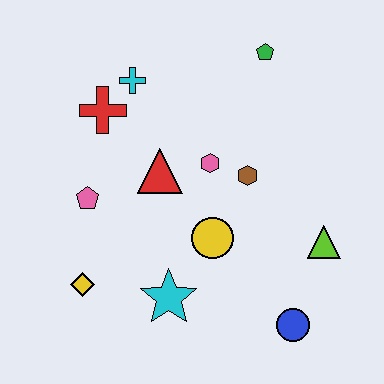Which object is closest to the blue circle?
The lime triangle is closest to the blue circle.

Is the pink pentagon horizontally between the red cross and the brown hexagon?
No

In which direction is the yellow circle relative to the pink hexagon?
The yellow circle is below the pink hexagon.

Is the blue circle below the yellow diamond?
Yes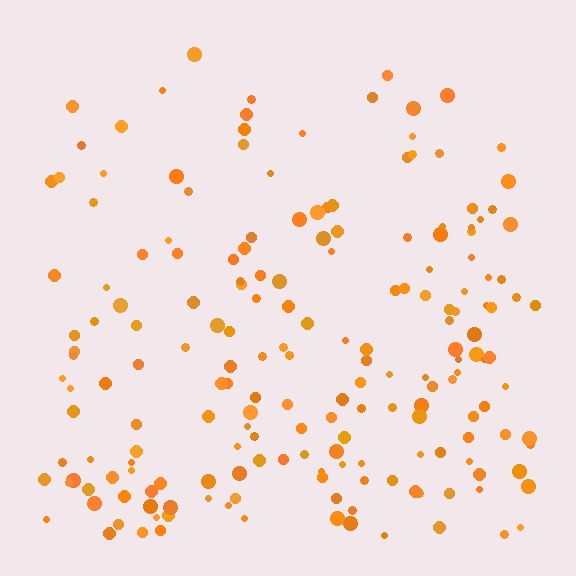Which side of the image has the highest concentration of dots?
The bottom.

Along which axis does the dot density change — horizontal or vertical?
Vertical.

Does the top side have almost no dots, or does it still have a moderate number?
Still a moderate number, just noticeably fewer than the bottom.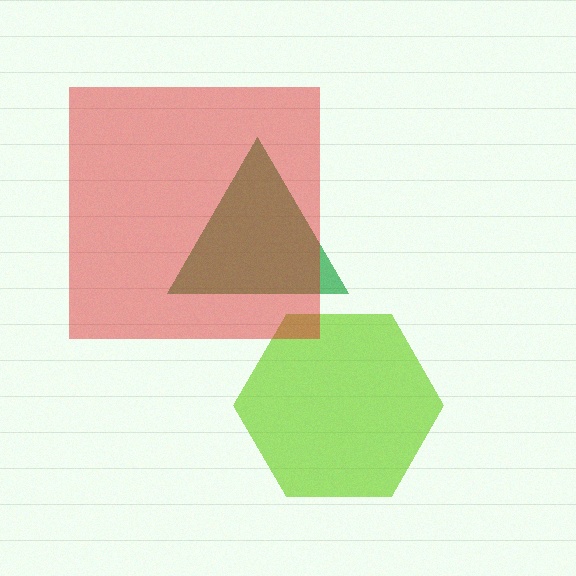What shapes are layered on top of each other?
The layered shapes are: a green triangle, a lime hexagon, a red square.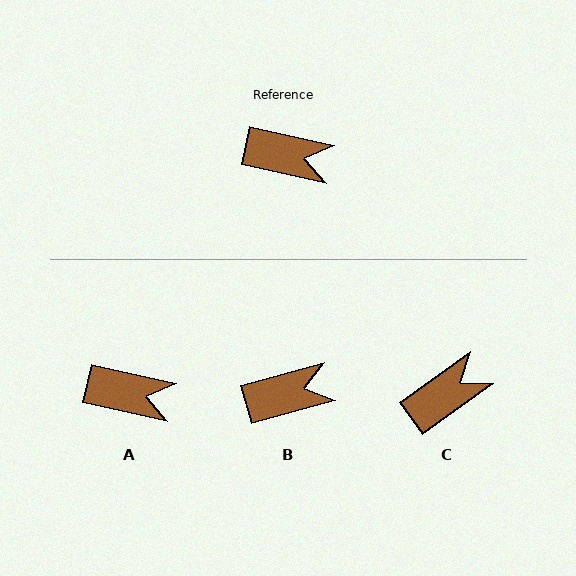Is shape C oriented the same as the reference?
No, it is off by about 48 degrees.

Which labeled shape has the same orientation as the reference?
A.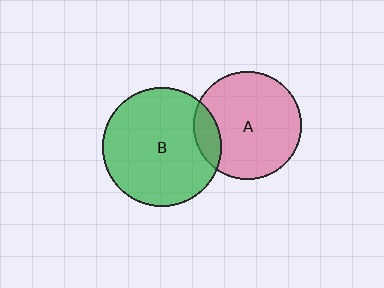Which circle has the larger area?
Circle B (green).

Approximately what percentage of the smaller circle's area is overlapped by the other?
Approximately 15%.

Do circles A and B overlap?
Yes.